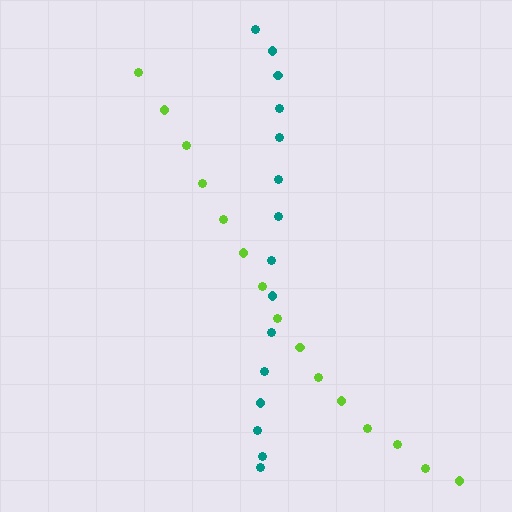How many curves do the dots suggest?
There are 2 distinct paths.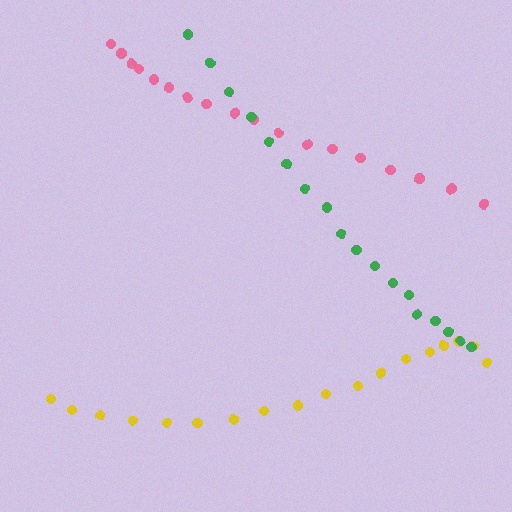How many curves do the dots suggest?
There are 3 distinct paths.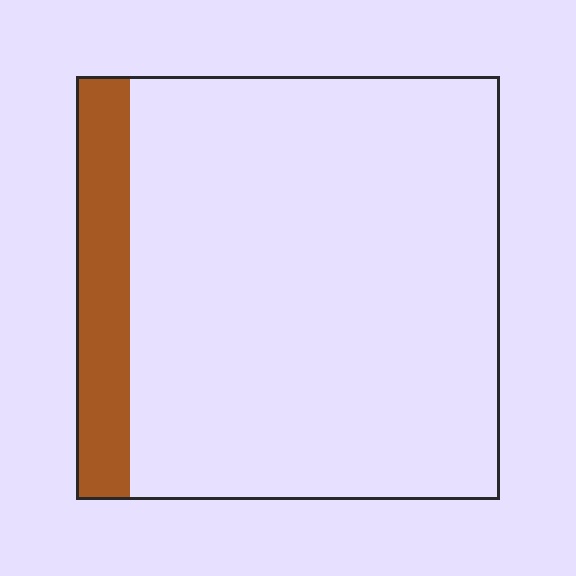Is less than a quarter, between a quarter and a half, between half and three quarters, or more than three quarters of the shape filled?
Less than a quarter.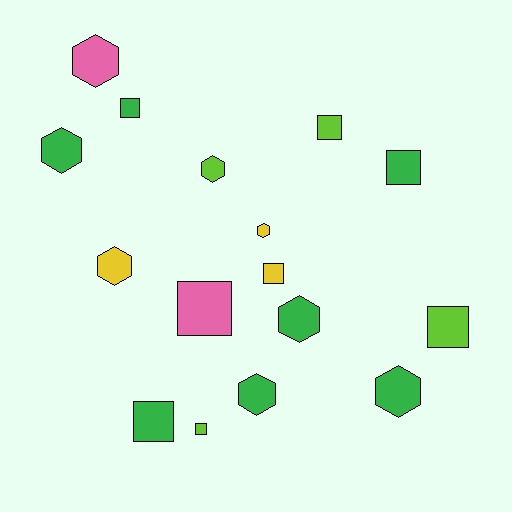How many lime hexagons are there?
There is 1 lime hexagon.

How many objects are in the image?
There are 16 objects.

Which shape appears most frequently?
Hexagon, with 8 objects.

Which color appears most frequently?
Green, with 7 objects.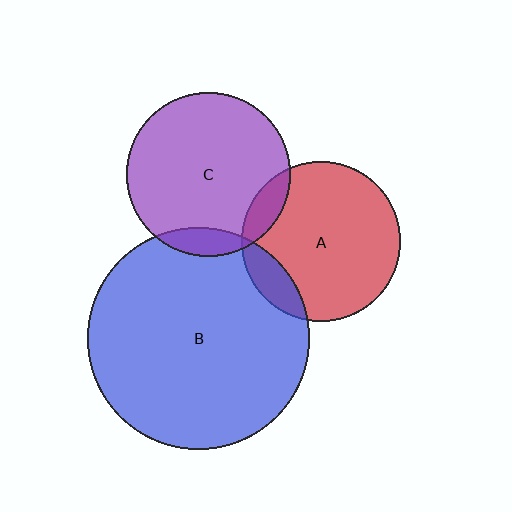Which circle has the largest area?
Circle B (blue).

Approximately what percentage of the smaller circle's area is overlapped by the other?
Approximately 10%.